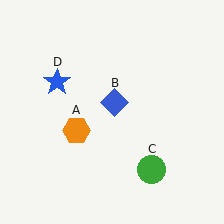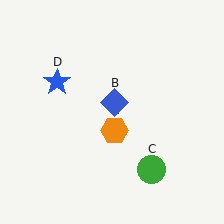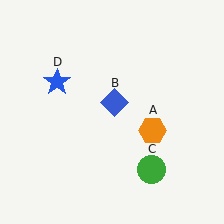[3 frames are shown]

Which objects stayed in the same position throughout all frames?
Blue diamond (object B) and green circle (object C) and blue star (object D) remained stationary.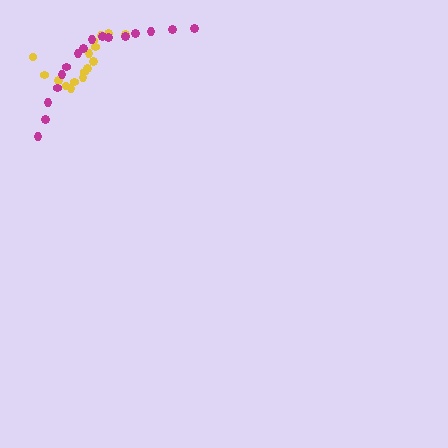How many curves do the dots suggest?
There are 2 distinct paths.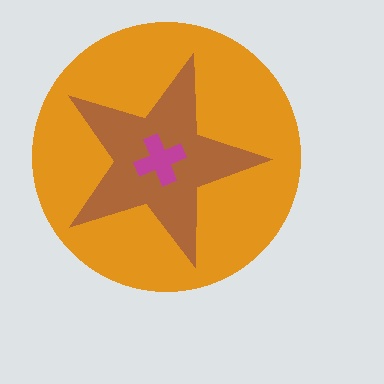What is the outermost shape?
The orange circle.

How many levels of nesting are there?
3.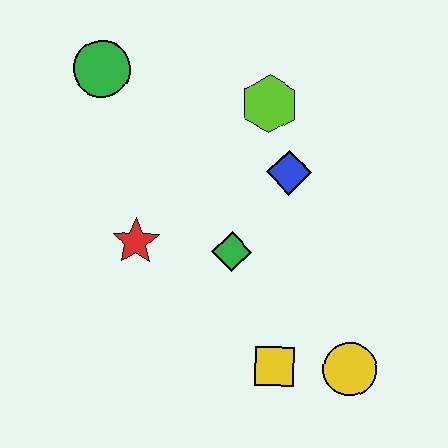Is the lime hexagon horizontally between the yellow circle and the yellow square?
No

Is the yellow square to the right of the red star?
Yes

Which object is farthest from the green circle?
The yellow circle is farthest from the green circle.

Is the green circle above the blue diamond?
Yes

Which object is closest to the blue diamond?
The lime hexagon is closest to the blue diamond.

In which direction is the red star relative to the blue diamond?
The red star is to the left of the blue diamond.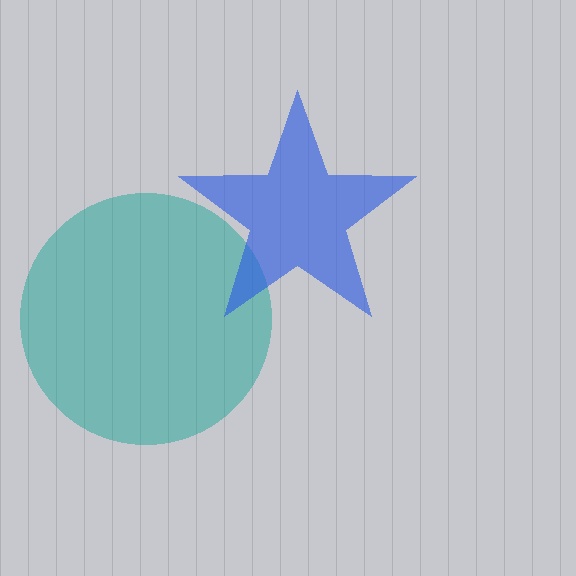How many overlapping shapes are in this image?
There are 2 overlapping shapes in the image.